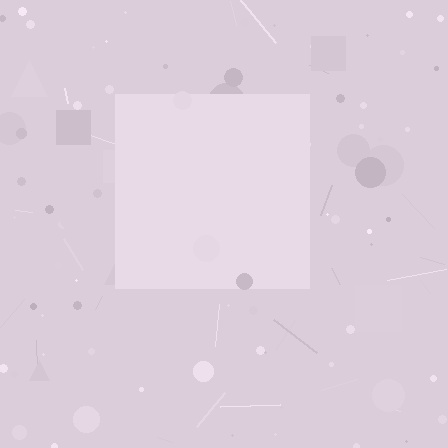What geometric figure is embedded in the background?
A square is embedded in the background.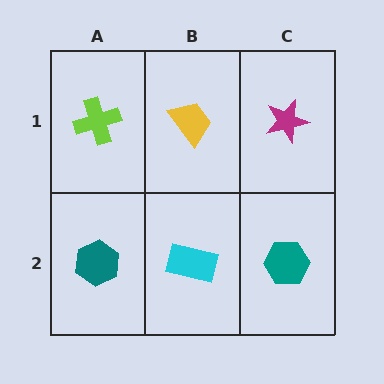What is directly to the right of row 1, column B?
A magenta star.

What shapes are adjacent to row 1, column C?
A teal hexagon (row 2, column C), a yellow trapezoid (row 1, column B).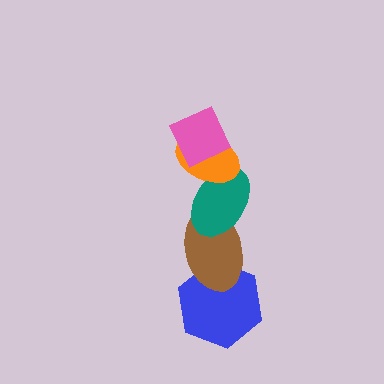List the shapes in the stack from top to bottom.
From top to bottom: the pink diamond, the orange ellipse, the teal ellipse, the brown ellipse, the blue hexagon.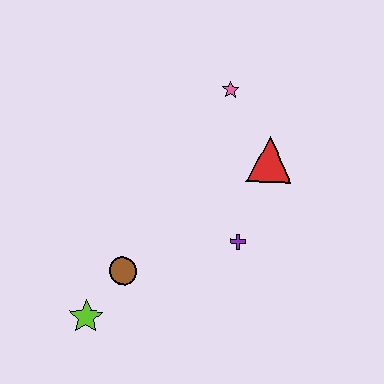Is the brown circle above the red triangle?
No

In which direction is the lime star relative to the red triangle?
The lime star is to the left of the red triangle.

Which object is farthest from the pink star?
The lime star is farthest from the pink star.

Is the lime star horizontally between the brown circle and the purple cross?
No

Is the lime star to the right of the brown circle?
No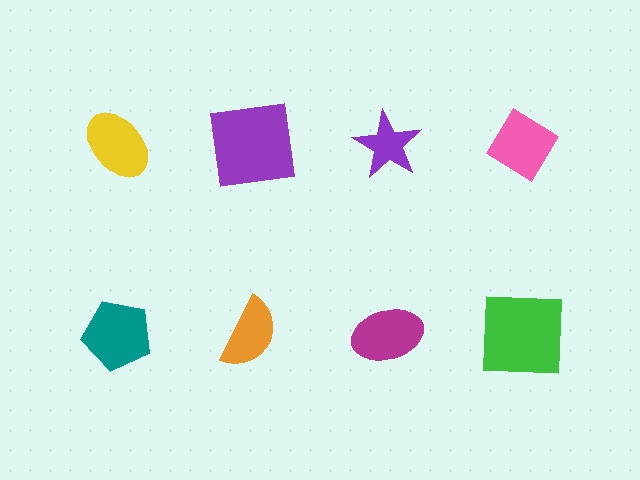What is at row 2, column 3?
A magenta ellipse.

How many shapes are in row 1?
4 shapes.